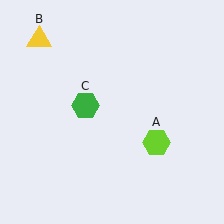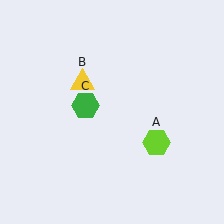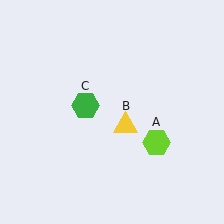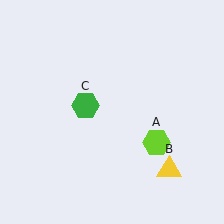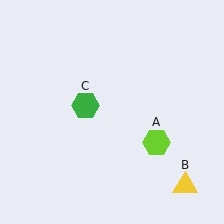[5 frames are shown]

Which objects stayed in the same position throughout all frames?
Lime hexagon (object A) and green hexagon (object C) remained stationary.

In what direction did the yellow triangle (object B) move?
The yellow triangle (object B) moved down and to the right.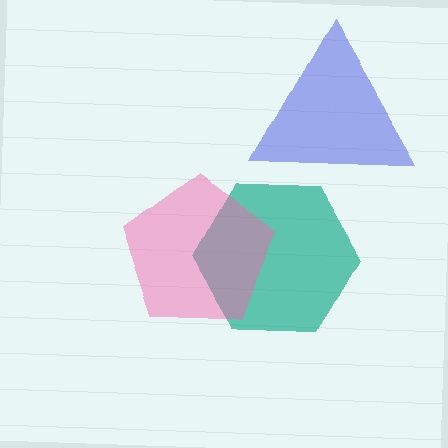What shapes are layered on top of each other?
The layered shapes are: a blue triangle, a teal hexagon, a pink pentagon.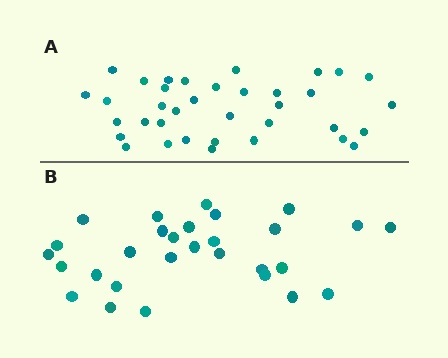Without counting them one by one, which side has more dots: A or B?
Region A (the top region) has more dots.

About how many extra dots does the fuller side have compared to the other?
Region A has roughly 8 or so more dots than region B.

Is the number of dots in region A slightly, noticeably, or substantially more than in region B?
Region A has only slightly more — the two regions are fairly close. The ratio is roughly 1.2 to 1.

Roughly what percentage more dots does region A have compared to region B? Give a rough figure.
About 25% more.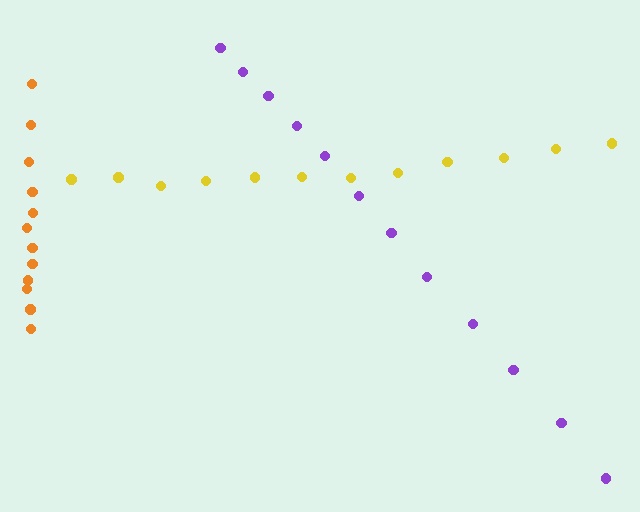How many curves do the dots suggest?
There are 3 distinct paths.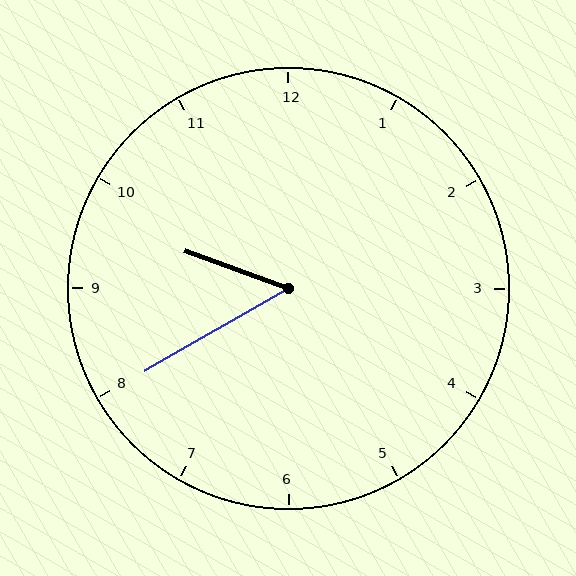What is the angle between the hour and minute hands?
Approximately 50 degrees.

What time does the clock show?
9:40.